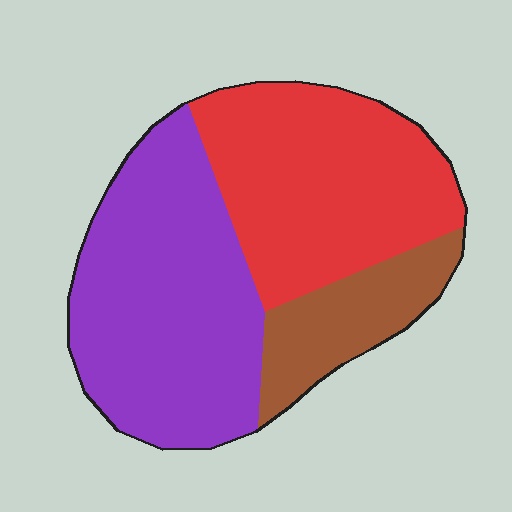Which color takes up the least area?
Brown, at roughly 15%.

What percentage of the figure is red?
Red covers 39% of the figure.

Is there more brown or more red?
Red.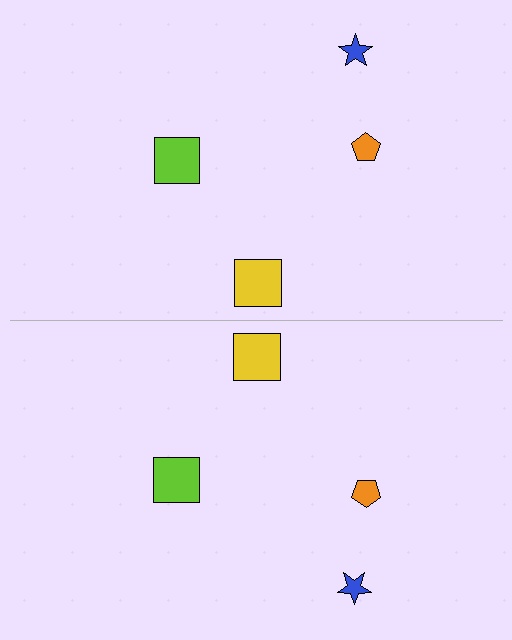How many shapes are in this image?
There are 8 shapes in this image.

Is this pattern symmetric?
Yes, this pattern has bilateral (reflection) symmetry.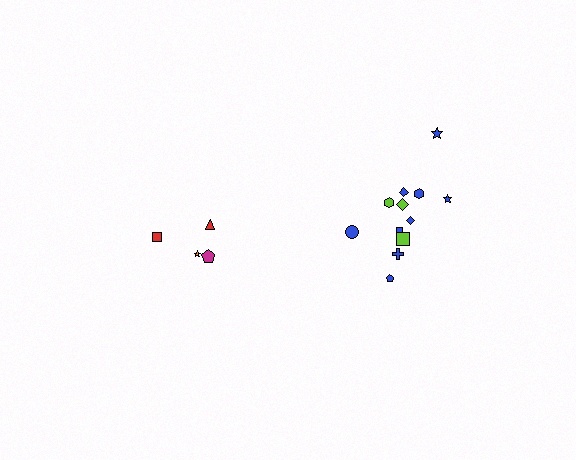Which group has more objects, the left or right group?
The right group.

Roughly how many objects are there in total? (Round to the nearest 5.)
Roughly 15 objects in total.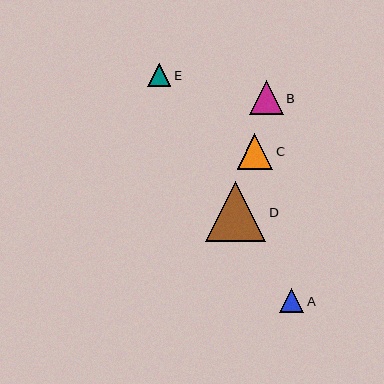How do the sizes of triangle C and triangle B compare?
Triangle C and triangle B are approximately the same size.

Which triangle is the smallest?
Triangle E is the smallest with a size of approximately 23 pixels.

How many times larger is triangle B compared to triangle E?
Triangle B is approximately 1.5 times the size of triangle E.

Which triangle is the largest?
Triangle D is the largest with a size of approximately 60 pixels.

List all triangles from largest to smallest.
From largest to smallest: D, C, B, A, E.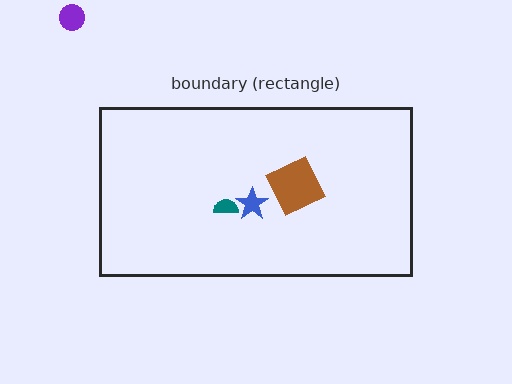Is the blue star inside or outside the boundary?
Inside.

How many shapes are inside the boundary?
3 inside, 1 outside.